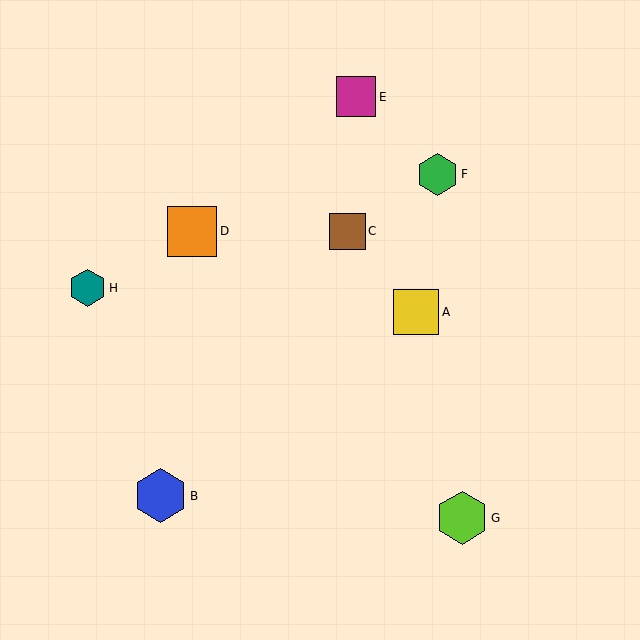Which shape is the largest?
The blue hexagon (labeled B) is the largest.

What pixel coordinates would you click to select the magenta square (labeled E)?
Click at (356, 97) to select the magenta square E.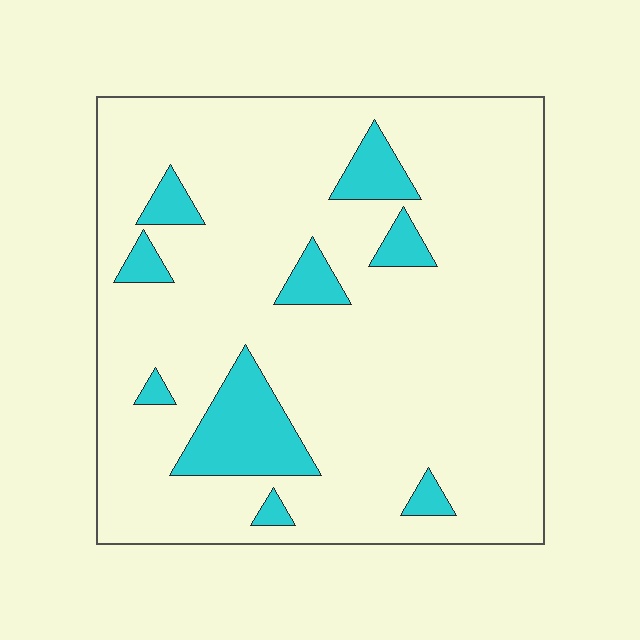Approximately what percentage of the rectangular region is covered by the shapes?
Approximately 15%.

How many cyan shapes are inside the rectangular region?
9.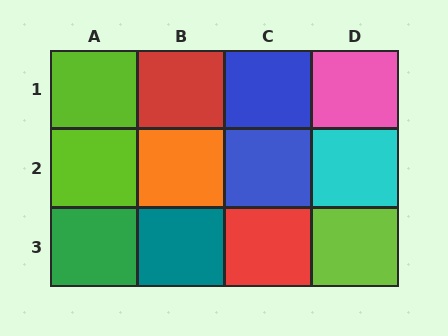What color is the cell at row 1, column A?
Lime.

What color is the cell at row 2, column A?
Lime.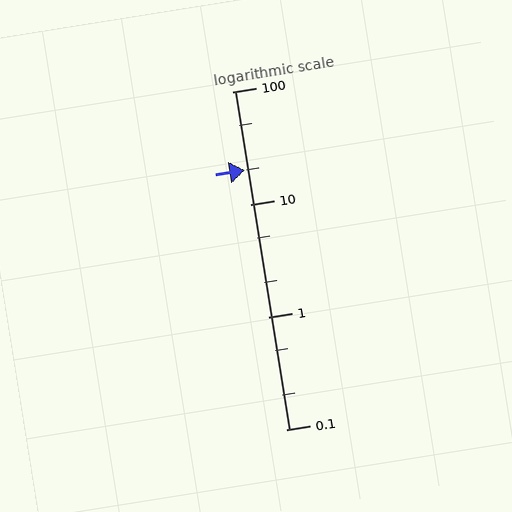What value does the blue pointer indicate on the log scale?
The pointer indicates approximately 20.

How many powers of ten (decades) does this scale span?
The scale spans 3 decades, from 0.1 to 100.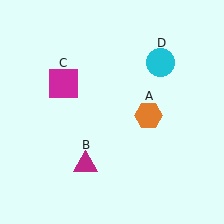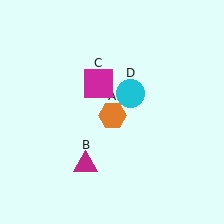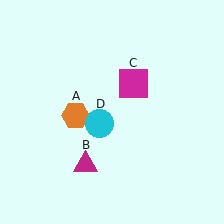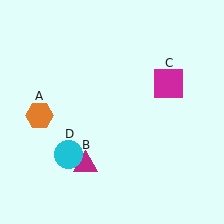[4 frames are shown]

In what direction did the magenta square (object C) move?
The magenta square (object C) moved right.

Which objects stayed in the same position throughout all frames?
Magenta triangle (object B) remained stationary.